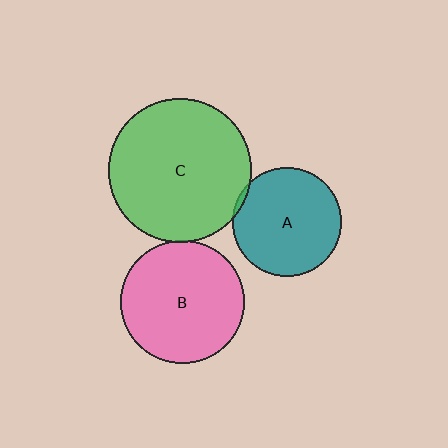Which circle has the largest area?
Circle C (green).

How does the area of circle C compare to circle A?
Approximately 1.7 times.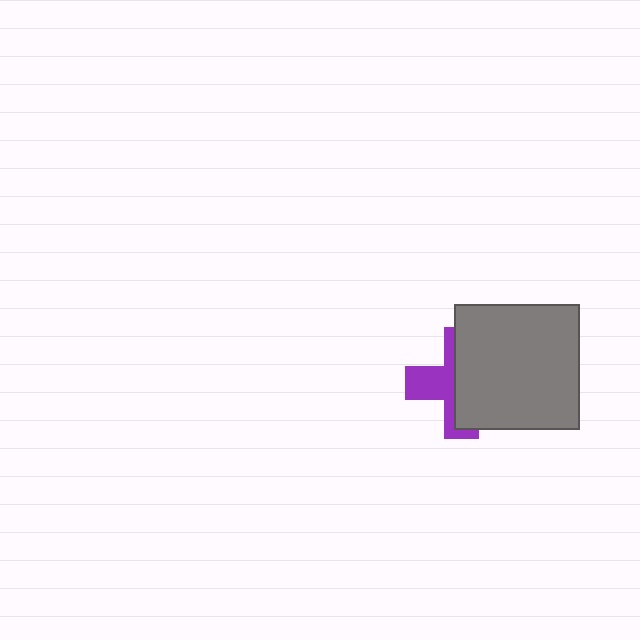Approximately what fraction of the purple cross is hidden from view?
Roughly 60% of the purple cross is hidden behind the gray square.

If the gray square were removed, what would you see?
You would see the complete purple cross.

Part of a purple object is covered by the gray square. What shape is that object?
It is a cross.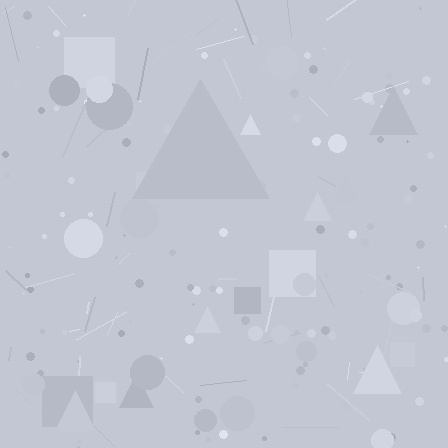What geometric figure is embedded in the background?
A triangle is embedded in the background.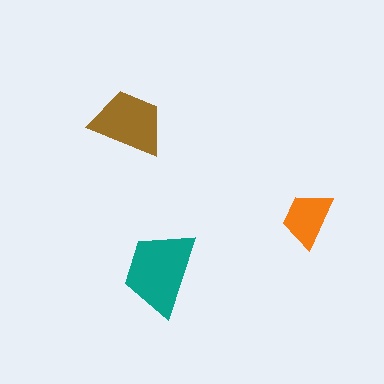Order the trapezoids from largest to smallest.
the teal one, the brown one, the orange one.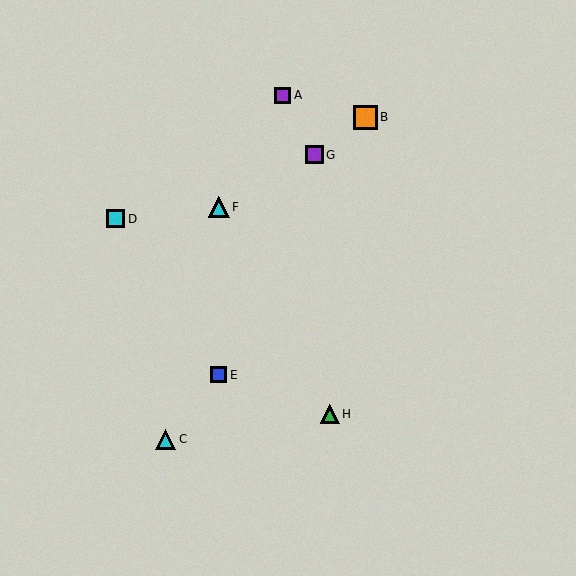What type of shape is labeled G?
Shape G is a purple square.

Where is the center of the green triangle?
The center of the green triangle is at (330, 414).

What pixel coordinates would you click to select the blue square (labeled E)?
Click at (219, 375) to select the blue square E.